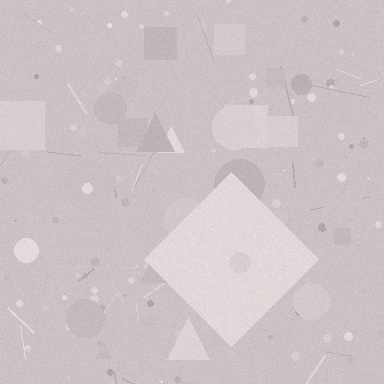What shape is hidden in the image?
A diamond is hidden in the image.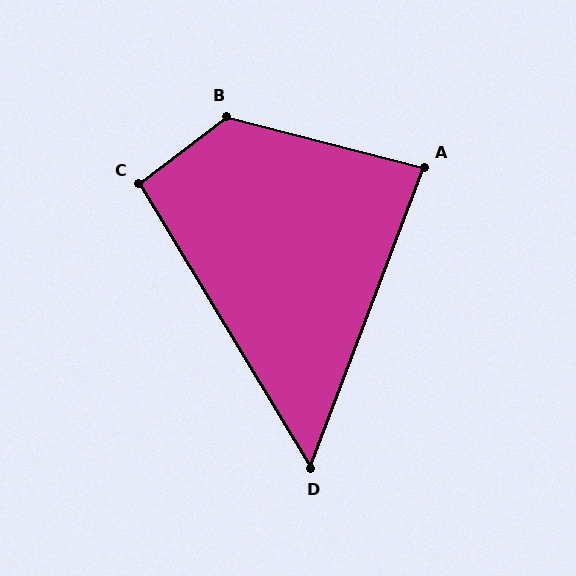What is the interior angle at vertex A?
Approximately 84 degrees (acute).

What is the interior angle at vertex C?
Approximately 96 degrees (obtuse).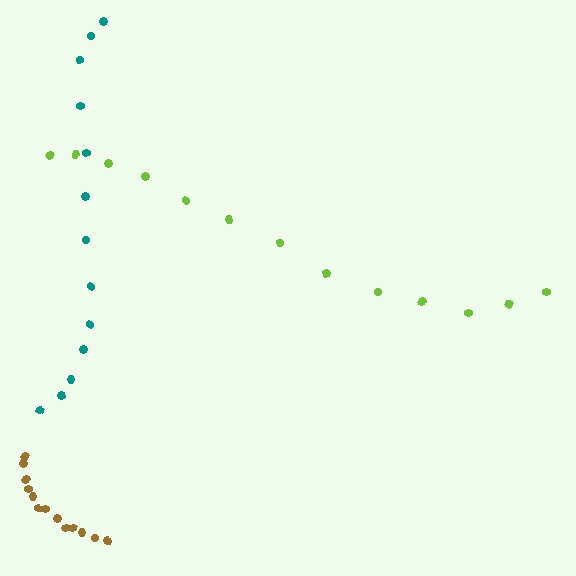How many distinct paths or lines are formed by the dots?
There are 3 distinct paths.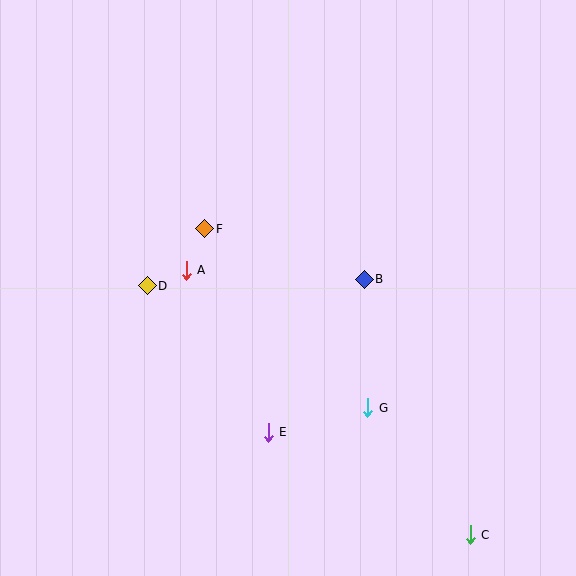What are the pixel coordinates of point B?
Point B is at (364, 279).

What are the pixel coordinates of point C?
Point C is at (470, 535).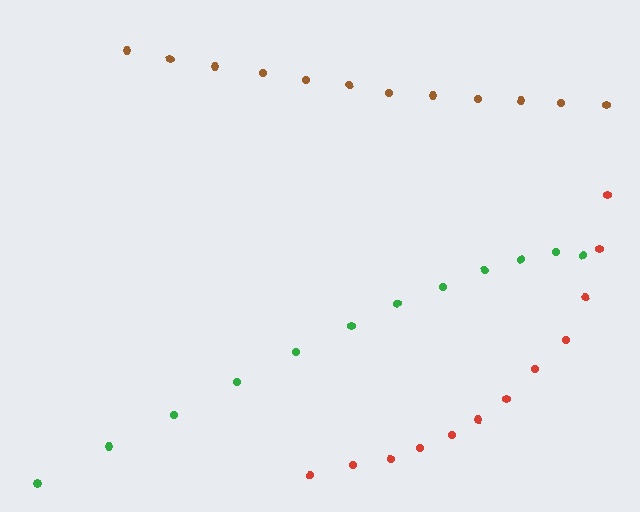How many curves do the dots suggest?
There are 3 distinct paths.